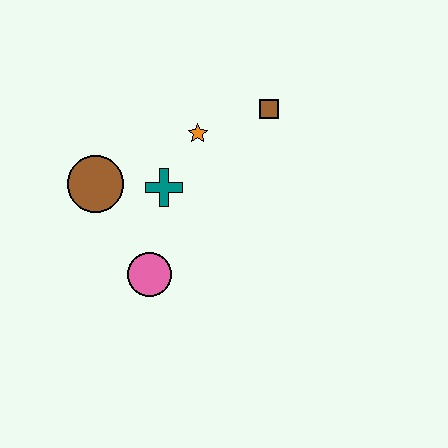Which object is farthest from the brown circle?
The brown square is farthest from the brown circle.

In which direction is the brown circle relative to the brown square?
The brown circle is to the left of the brown square.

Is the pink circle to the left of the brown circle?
No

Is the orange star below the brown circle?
No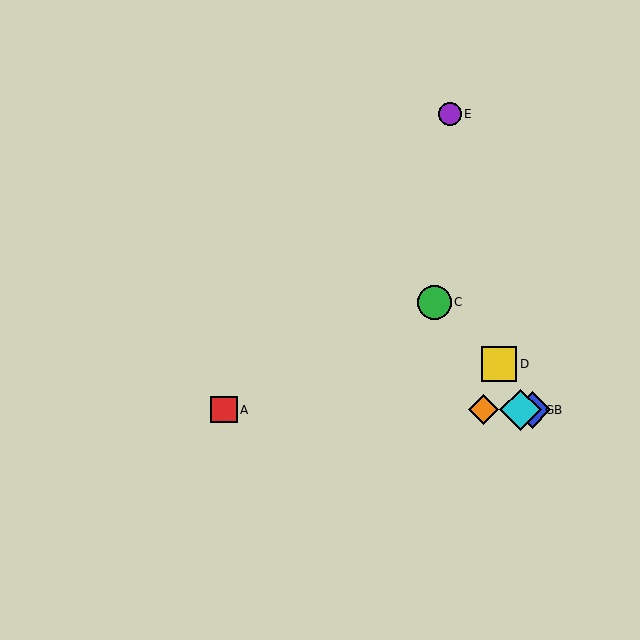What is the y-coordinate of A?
Object A is at y≈410.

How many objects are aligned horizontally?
4 objects (A, B, F, G) are aligned horizontally.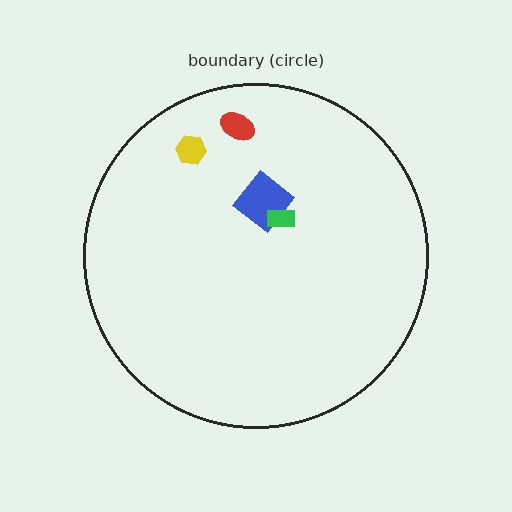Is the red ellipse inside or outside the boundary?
Inside.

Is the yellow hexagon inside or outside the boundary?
Inside.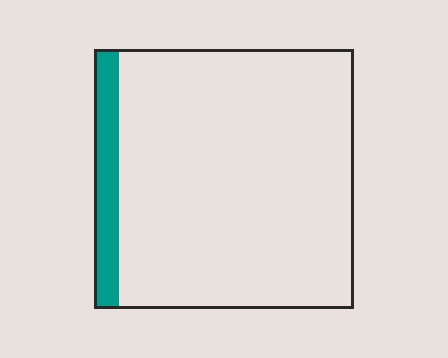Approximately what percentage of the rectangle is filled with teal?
Approximately 10%.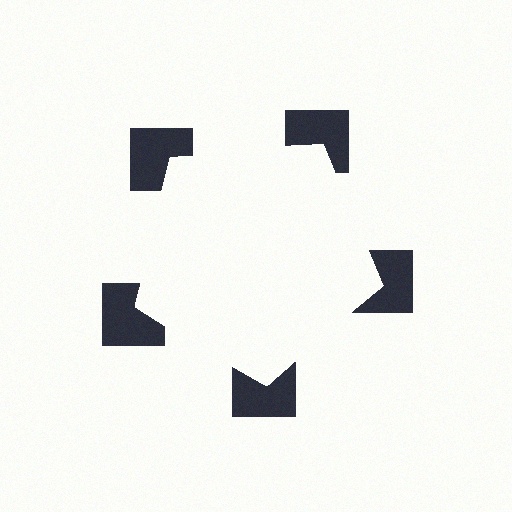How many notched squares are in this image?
There are 5 — one at each vertex of the illusory pentagon.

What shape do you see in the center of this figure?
An illusory pentagon — its edges are inferred from the aligned wedge cuts in the notched squares, not physically drawn.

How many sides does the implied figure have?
5 sides.